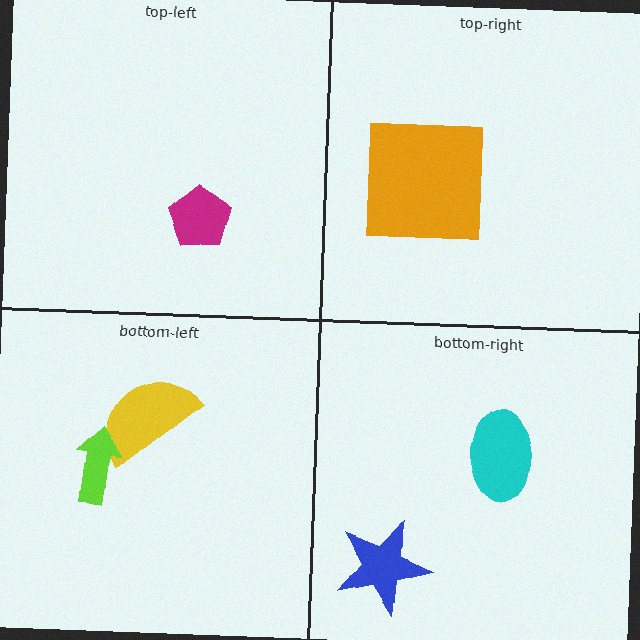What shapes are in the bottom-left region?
The yellow semicircle, the lime arrow.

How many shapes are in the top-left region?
1.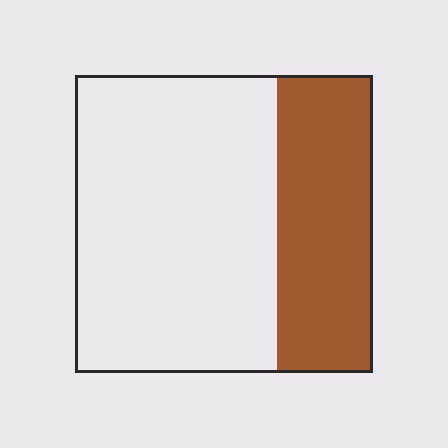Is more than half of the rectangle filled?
No.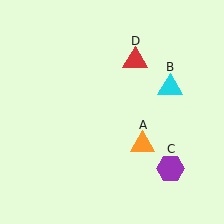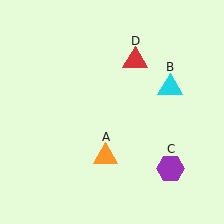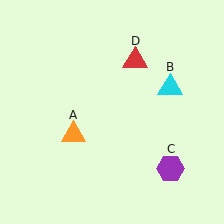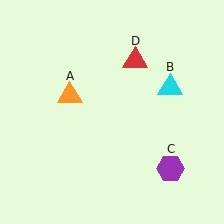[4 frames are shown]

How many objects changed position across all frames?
1 object changed position: orange triangle (object A).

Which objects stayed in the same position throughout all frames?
Cyan triangle (object B) and purple hexagon (object C) and red triangle (object D) remained stationary.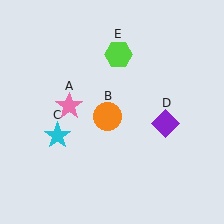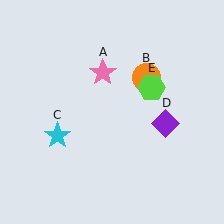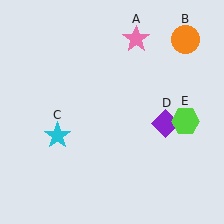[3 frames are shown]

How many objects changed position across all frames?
3 objects changed position: pink star (object A), orange circle (object B), lime hexagon (object E).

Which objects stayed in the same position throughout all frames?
Cyan star (object C) and purple diamond (object D) remained stationary.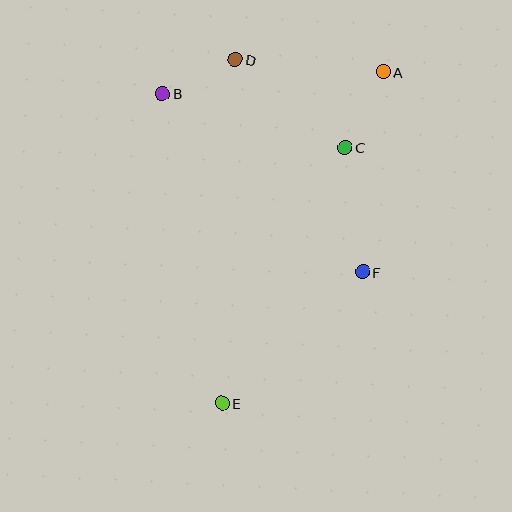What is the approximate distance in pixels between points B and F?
The distance between B and F is approximately 268 pixels.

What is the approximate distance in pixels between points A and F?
The distance between A and F is approximately 201 pixels.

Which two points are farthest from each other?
Points A and E are farthest from each other.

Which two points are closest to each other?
Points B and D are closest to each other.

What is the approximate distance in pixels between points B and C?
The distance between B and C is approximately 191 pixels.